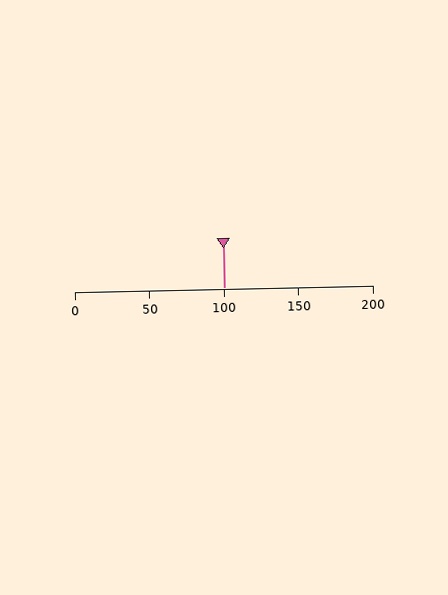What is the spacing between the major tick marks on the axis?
The major ticks are spaced 50 apart.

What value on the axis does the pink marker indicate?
The marker indicates approximately 100.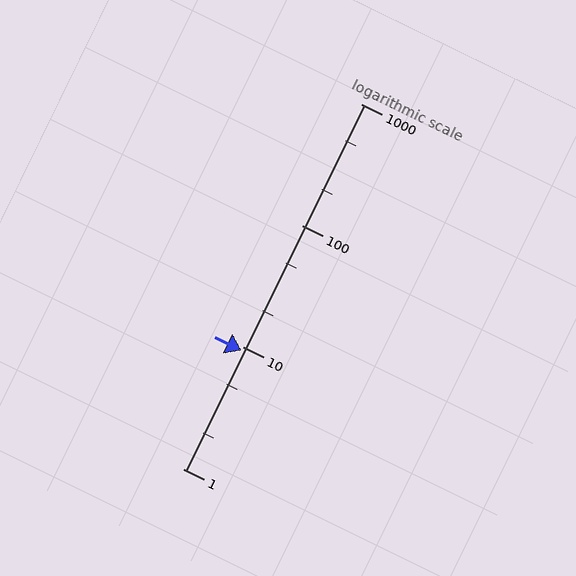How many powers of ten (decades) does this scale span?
The scale spans 3 decades, from 1 to 1000.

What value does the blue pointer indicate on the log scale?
The pointer indicates approximately 9.3.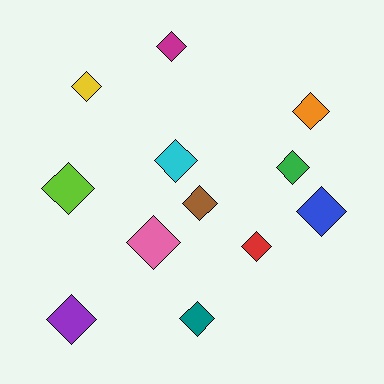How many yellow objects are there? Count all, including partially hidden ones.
There is 1 yellow object.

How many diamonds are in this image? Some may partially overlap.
There are 12 diamonds.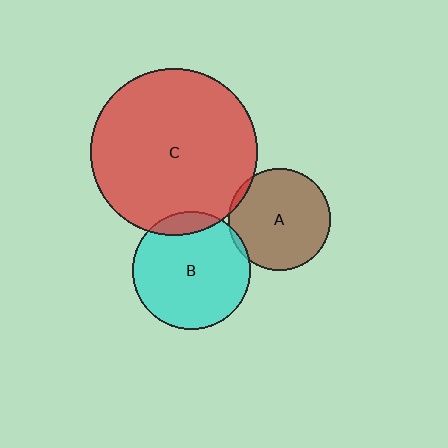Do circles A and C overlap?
Yes.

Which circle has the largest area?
Circle C (red).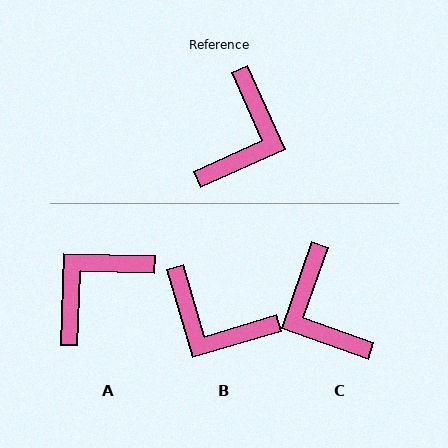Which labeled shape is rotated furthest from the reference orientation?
A, about 154 degrees away.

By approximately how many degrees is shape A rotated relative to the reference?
Approximately 154 degrees counter-clockwise.